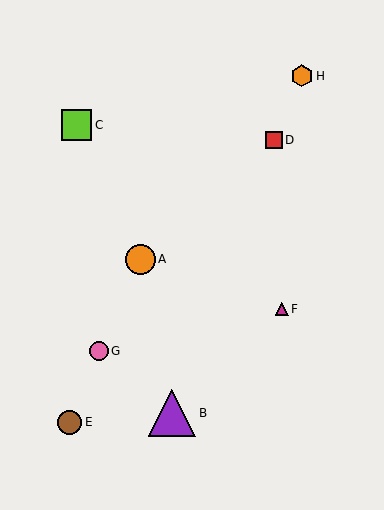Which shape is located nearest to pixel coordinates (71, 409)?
The brown circle (labeled E) at (70, 422) is nearest to that location.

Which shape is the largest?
The purple triangle (labeled B) is the largest.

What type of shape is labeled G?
Shape G is a pink circle.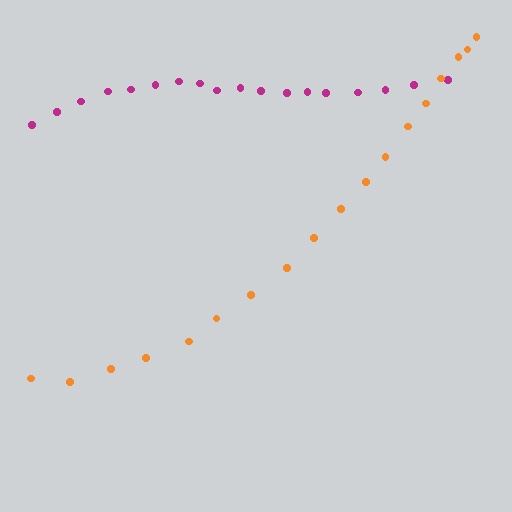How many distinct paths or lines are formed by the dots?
There are 2 distinct paths.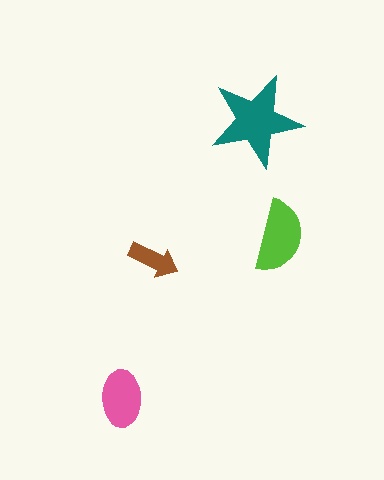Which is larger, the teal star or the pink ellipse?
The teal star.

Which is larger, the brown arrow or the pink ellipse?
The pink ellipse.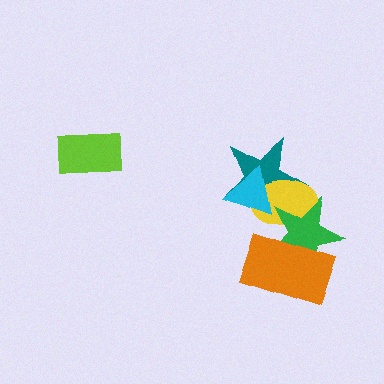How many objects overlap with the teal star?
3 objects overlap with the teal star.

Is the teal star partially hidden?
Yes, it is partially covered by another shape.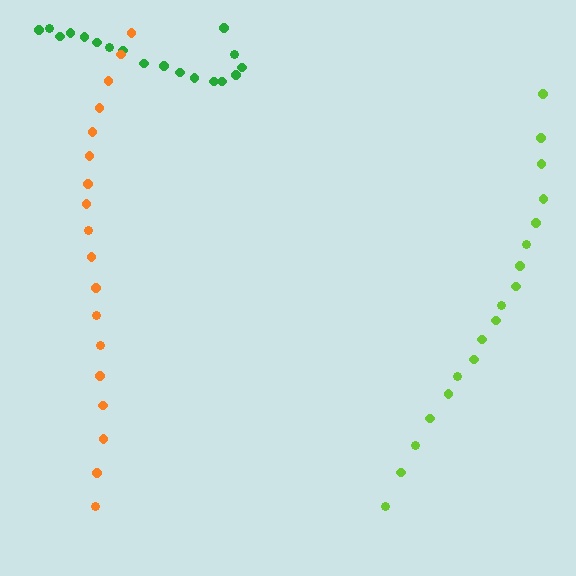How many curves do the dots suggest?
There are 3 distinct paths.